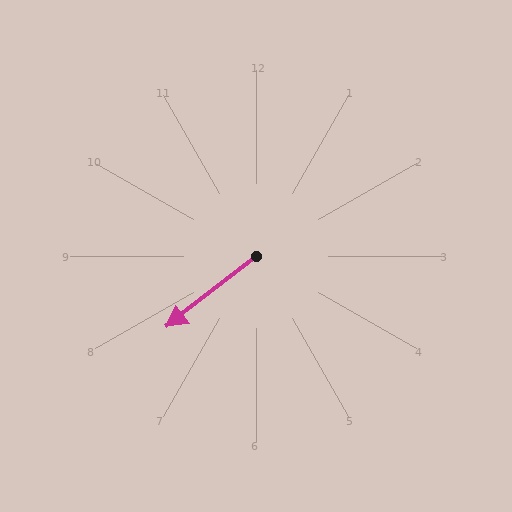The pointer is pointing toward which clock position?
Roughly 8 o'clock.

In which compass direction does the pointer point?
Southwest.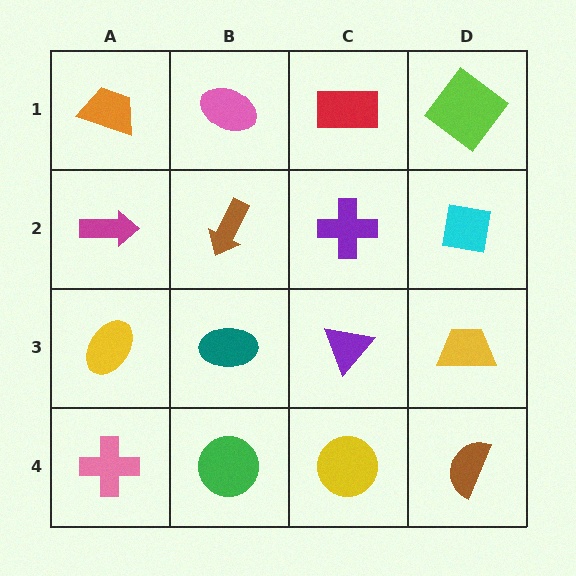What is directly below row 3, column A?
A pink cross.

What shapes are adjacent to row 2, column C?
A red rectangle (row 1, column C), a purple triangle (row 3, column C), a brown arrow (row 2, column B), a cyan square (row 2, column D).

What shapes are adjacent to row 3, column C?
A purple cross (row 2, column C), a yellow circle (row 4, column C), a teal ellipse (row 3, column B), a yellow trapezoid (row 3, column D).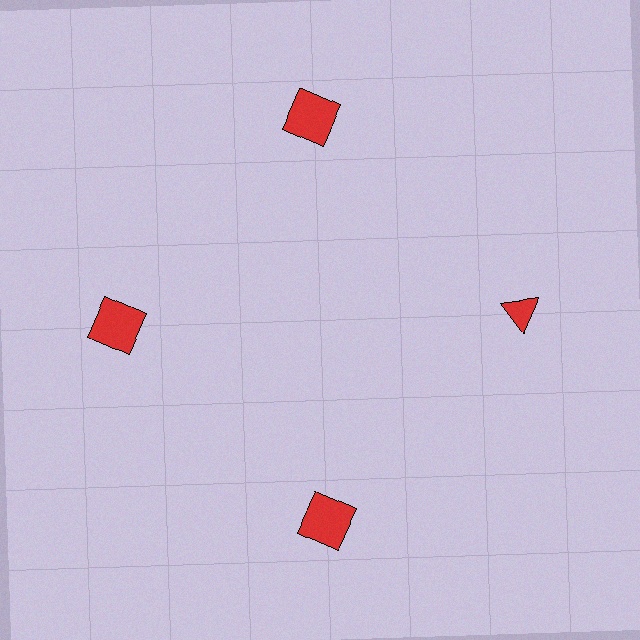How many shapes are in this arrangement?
There are 4 shapes arranged in a ring pattern.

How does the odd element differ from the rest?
It has a different shape: triangle instead of square.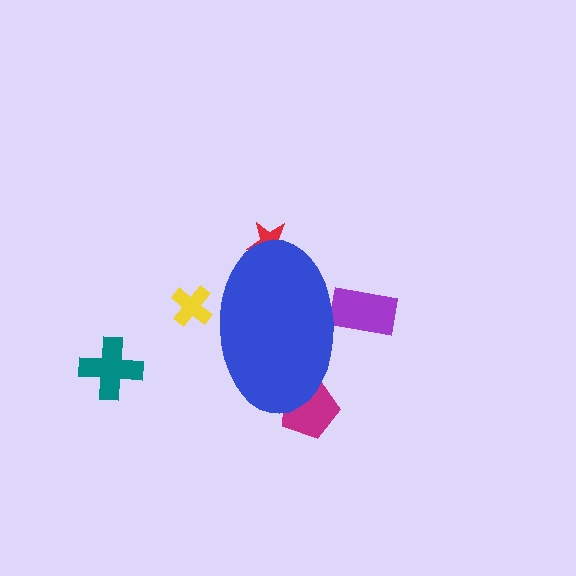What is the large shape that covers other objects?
A blue ellipse.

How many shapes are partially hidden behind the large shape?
4 shapes are partially hidden.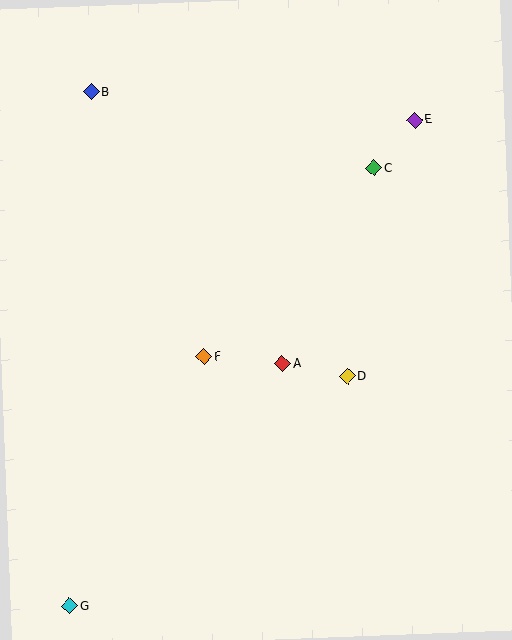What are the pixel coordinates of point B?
Point B is at (91, 92).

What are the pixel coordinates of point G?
Point G is at (69, 606).